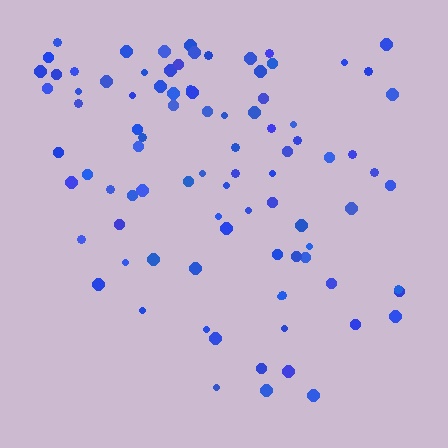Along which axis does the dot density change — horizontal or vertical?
Vertical.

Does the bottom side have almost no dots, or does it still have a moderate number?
Still a moderate number, just noticeably fewer than the top.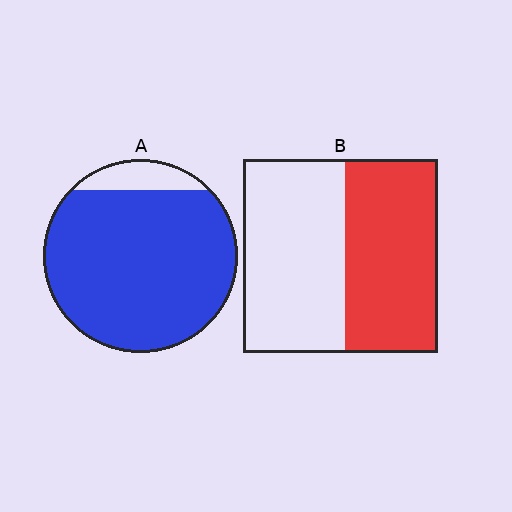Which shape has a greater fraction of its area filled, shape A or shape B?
Shape A.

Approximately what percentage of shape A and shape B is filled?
A is approximately 90% and B is approximately 50%.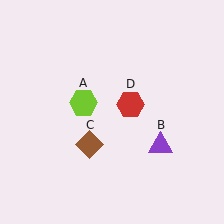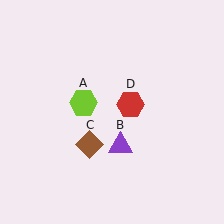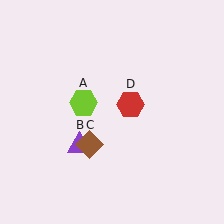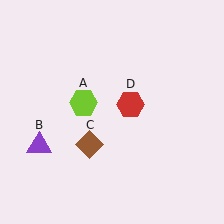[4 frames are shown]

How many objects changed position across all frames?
1 object changed position: purple triangle (object B).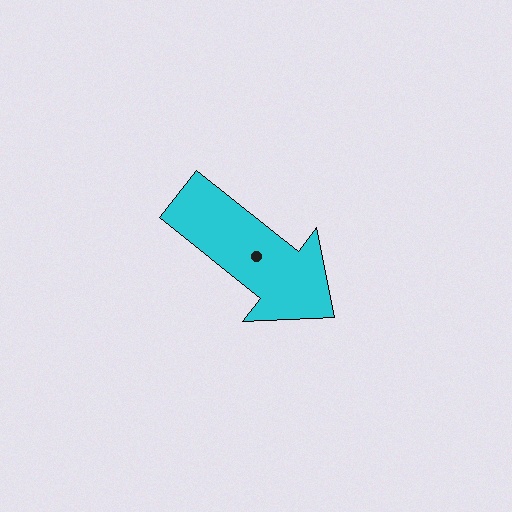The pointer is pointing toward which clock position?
Roughly 4 o'clock.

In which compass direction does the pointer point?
Southeast.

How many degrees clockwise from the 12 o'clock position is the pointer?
Approximately 128 degrees.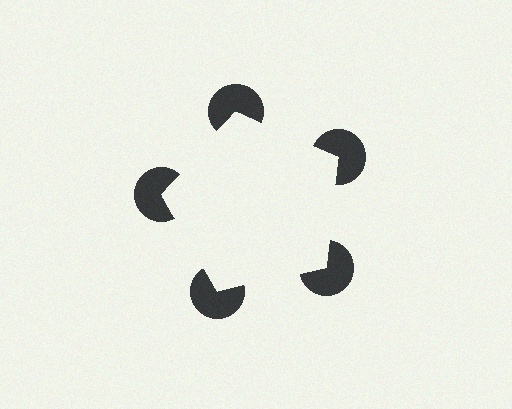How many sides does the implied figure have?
5 sides.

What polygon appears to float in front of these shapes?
An illusory pentagon — its edges are inferred from the aligned wedge cuts in the pac-man discs, not physically drawn.